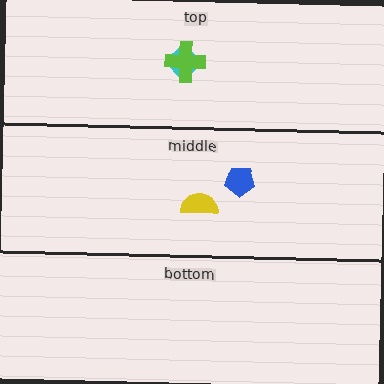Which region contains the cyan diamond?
The top region.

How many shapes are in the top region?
2.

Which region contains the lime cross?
The top region.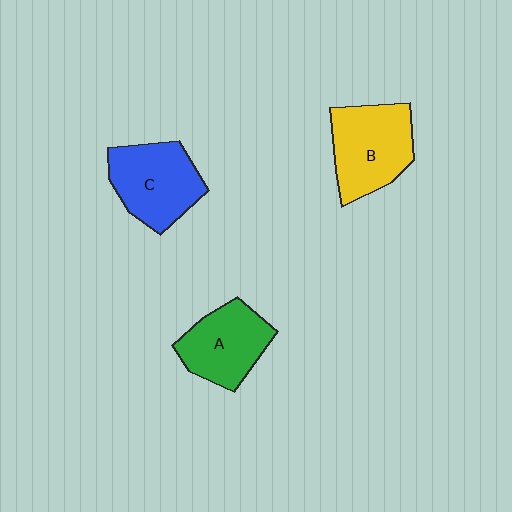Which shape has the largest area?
Shape B (yellow).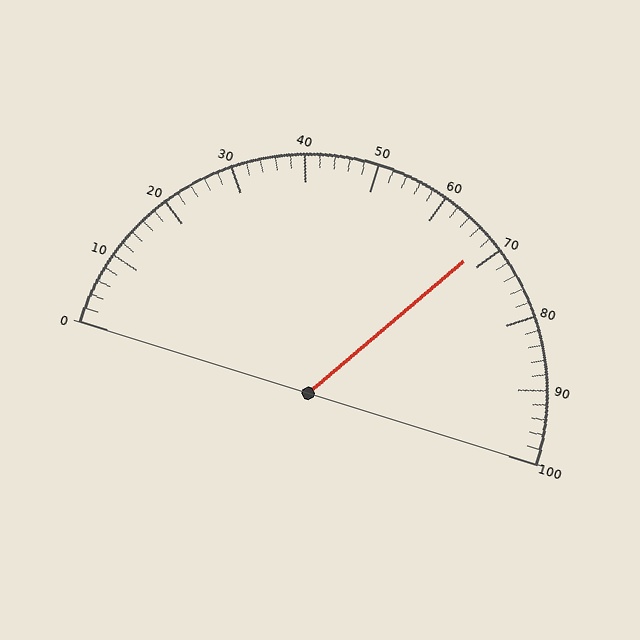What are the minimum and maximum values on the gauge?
The gauge ranges from 0 to 100.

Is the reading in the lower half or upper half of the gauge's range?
The reading is in the upper half of the range (0 to 100).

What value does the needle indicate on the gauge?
The needle indicates approximately 68.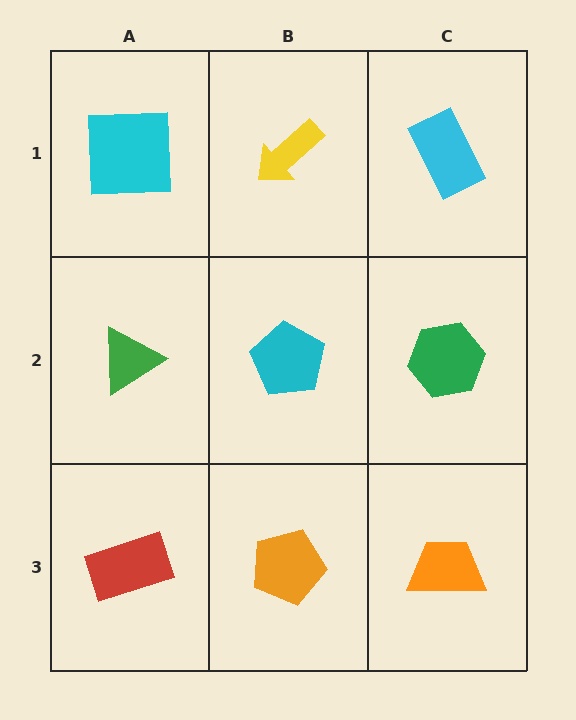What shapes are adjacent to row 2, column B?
A yellow arrow (row 1, column B), an orange pentagon (row 3, column B), a green triangle (row 2, column A), a green hexagon (row 2, column C).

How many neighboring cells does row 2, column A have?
3.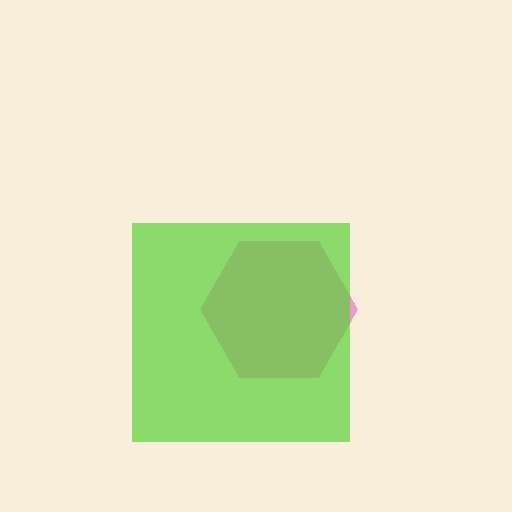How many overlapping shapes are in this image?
There are 2 overlapping shapes in the image.